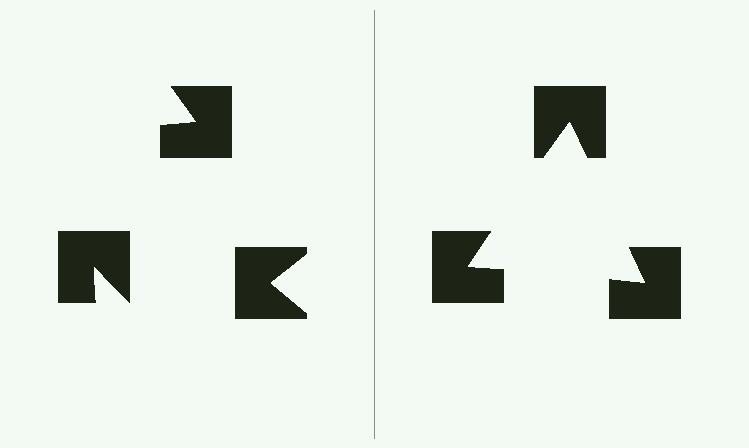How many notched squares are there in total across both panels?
6 — 3 on each side.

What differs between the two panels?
The notched squares are positioned identically on both sides; only the wedge orientations differ. On the right they align to a triangle; on the left they are misaligned.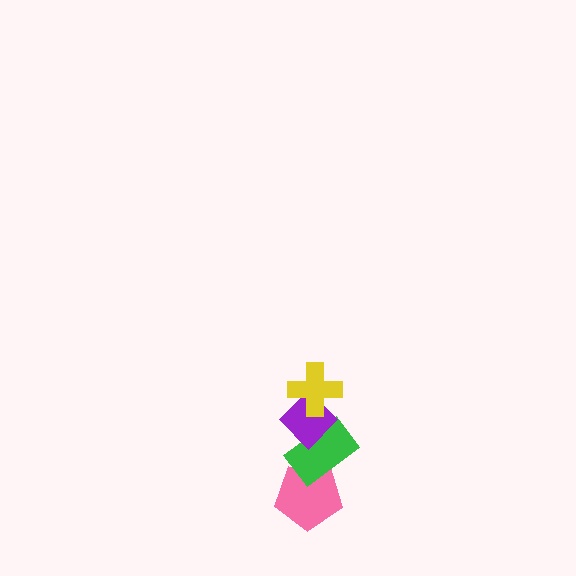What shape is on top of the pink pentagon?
The green rectangle is on top of the pink pentagon.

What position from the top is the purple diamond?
The purple diamond is 2nd from the top.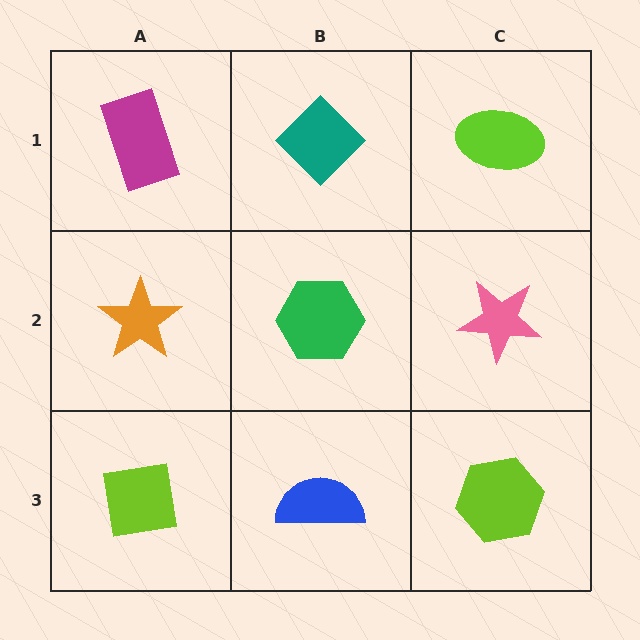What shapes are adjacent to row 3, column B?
A green hexagon (row 2, column B), a lime square (row 3, column A), a lime hexagon (row 3, column C).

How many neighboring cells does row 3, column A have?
2.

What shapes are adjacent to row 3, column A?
An orange star (row 2, column A), a blue semicircle (row 3, column B).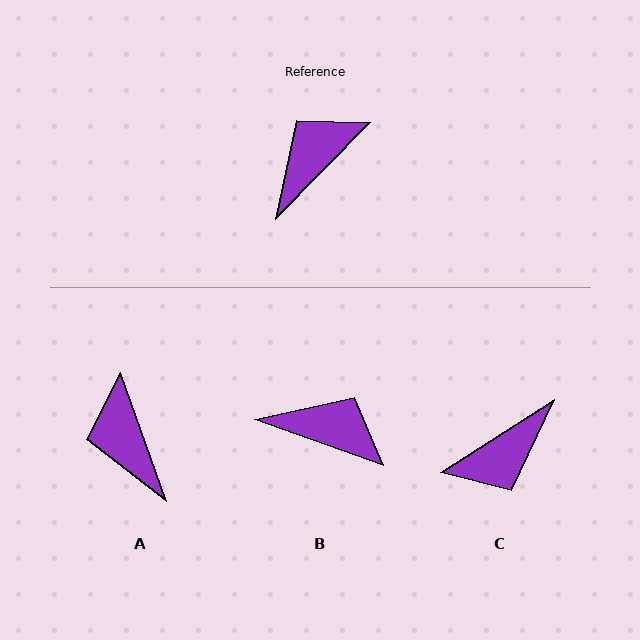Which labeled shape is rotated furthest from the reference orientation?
C, about 167 degrees away.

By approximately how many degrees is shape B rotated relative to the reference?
Approximately 65 degrees clockwise.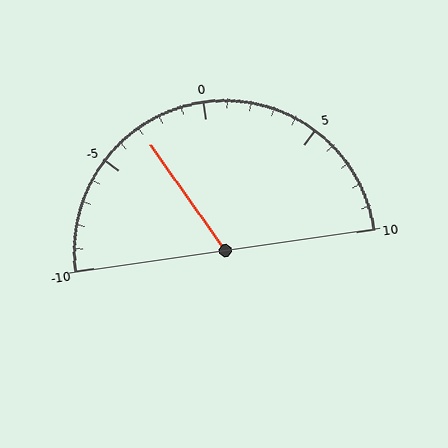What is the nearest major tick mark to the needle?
The nearest major tick mark is -5.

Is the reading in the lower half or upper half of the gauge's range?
The reading is in the lower half of the range (-10 to 10).